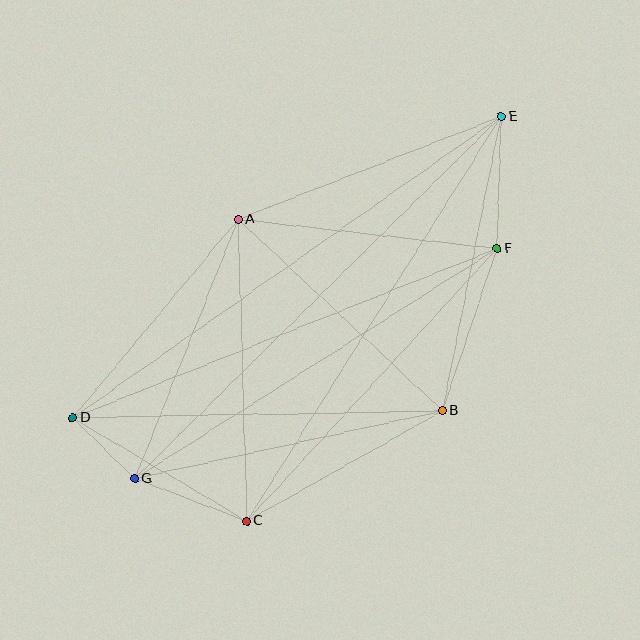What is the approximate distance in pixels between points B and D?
The distance between B and D is approximately 369 pixels.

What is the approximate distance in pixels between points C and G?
The distance between C and G is approximately 120 pixels.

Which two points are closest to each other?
Points D and G are closest to each other.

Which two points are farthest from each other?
Points D and E are farthest from each other.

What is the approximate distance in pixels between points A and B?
The distance between A and B is approximately 280 pixels.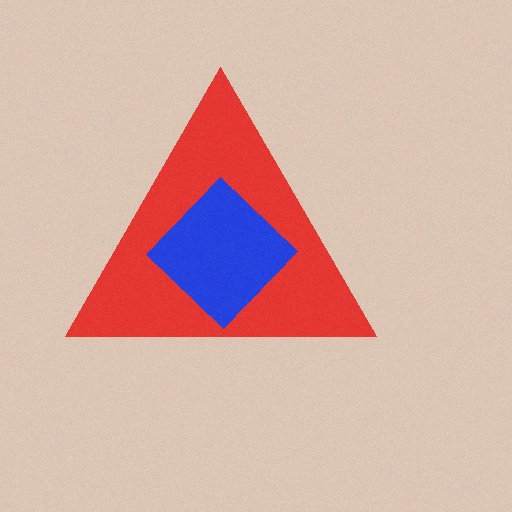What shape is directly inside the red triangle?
The blue diamond.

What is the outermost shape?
The red triangle.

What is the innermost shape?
The blue diamond.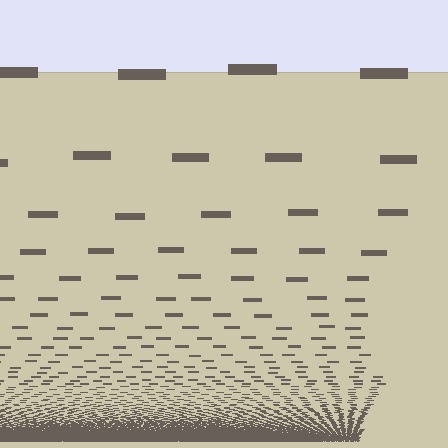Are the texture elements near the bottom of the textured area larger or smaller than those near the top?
Smaller. The gradient is inverted — elements near the bottom are smaller and denser.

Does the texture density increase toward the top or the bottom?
Density increases toward the bottom.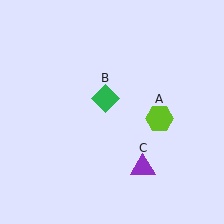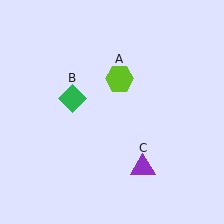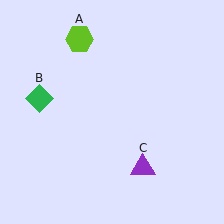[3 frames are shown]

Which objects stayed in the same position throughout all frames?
Purple triangle (object C) remained stationary.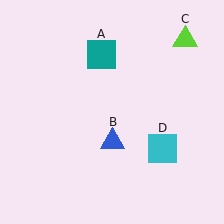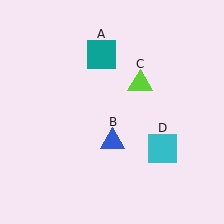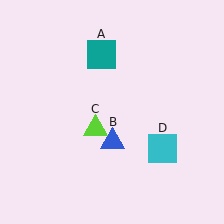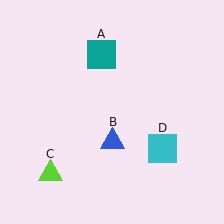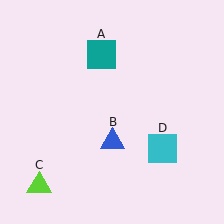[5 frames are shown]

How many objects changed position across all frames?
1 object changed position: lime triangle (object C).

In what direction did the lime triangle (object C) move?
The lime triangle (object C) moved down and to the left.